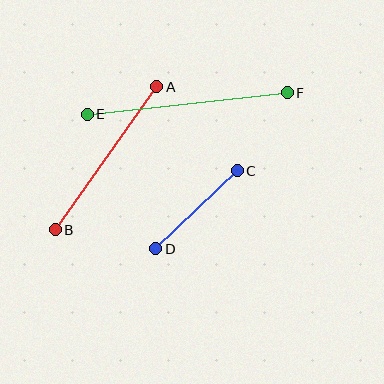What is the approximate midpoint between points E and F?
The midpoint is at approximately (187, 103) pixels.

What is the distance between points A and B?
The distance is approximately 175 pixels.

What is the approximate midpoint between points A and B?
The midpoint is at approximately (106, 158) pixels.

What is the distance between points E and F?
The distance is approximately 201 pixels.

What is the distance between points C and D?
The distance is approximately 113 pixels.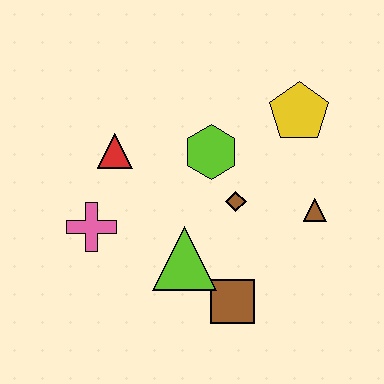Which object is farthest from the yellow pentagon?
The pink cross is farthest from the yellow pentagon.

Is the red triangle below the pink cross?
No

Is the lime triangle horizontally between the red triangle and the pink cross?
No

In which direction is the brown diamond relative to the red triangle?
The brown diamond is to the right of the red triangle.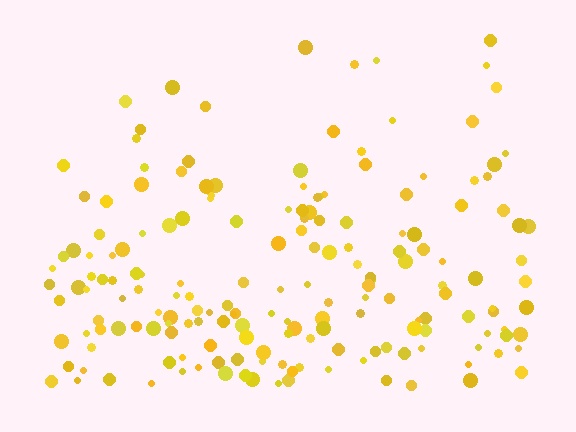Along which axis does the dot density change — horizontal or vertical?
Vertical.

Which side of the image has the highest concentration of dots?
The bottom.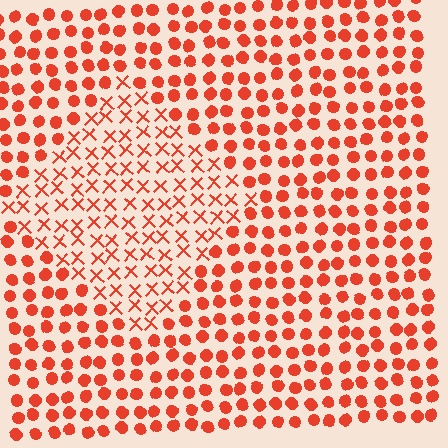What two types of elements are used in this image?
The image uses X marks inside the diamond region and circles outside it.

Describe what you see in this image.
The image is filled with small red elements arranged in a uniform grid. A diamond-shaped region contains X marks, while the surrounding area contains circles. The boundary is defined purely by the change in element shape.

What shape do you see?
I see a diamond.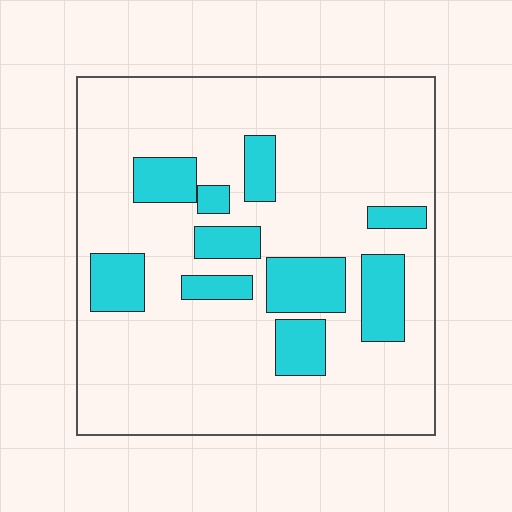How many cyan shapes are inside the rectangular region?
10.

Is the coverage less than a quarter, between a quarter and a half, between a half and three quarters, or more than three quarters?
Less than a quarter.